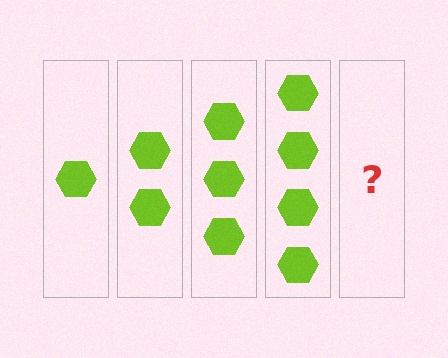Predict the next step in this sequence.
The next step is 5 hexagons.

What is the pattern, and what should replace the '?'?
The pattern is that each step adds one more hexagon. The '?' should be 5 hexagons.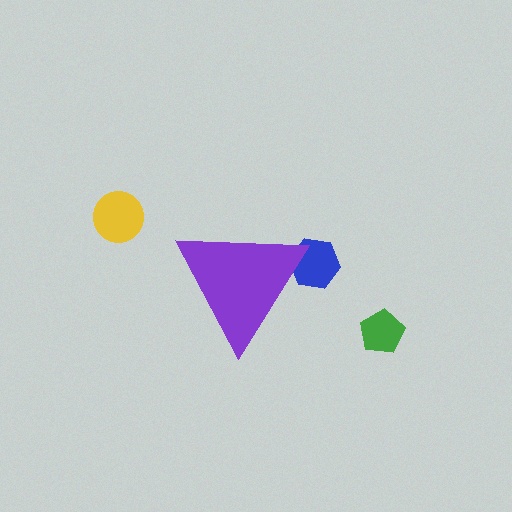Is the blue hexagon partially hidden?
Yes, the blue hexagon is partially hidden behind the purple triangle.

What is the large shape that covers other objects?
A purple triangle.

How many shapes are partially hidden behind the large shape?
1 shape is partially hidden.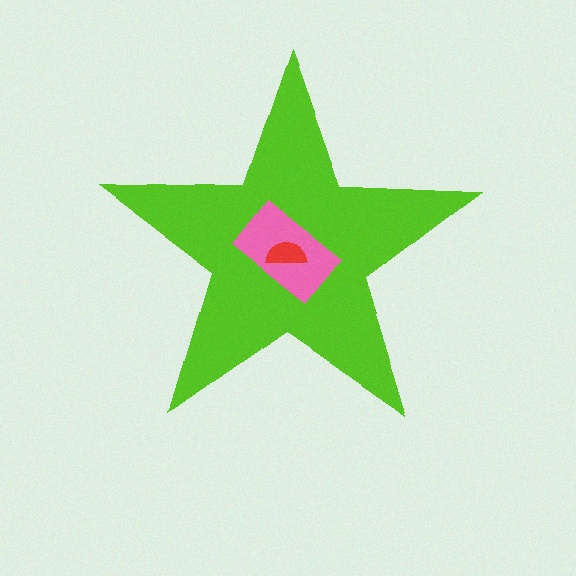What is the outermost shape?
The lime star.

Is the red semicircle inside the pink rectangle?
Yes.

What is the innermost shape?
The red semicircle.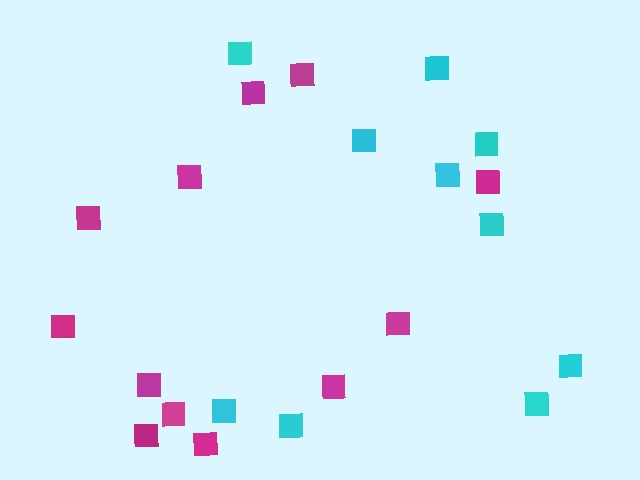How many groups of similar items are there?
There are 2 groups: one group of cyan squares (10) and one group of magenta squares (12).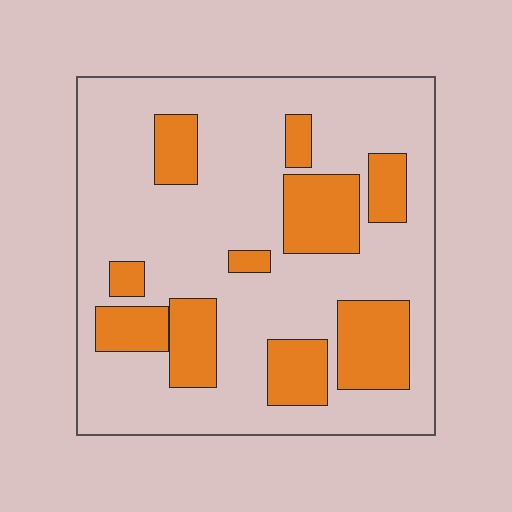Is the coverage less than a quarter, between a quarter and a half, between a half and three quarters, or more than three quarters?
Between a quarter and a half.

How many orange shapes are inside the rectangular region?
10.